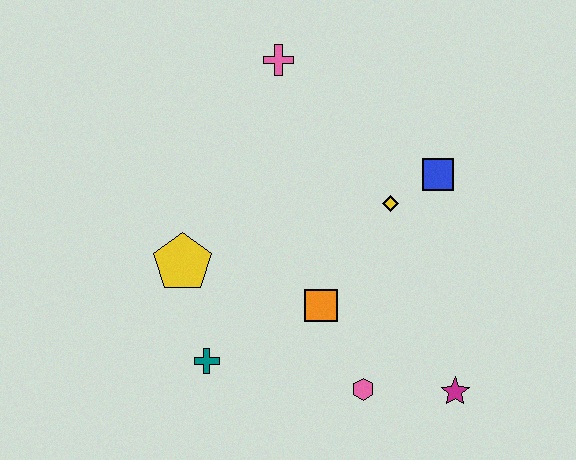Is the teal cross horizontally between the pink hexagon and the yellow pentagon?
Yes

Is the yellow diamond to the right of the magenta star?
No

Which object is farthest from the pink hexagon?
The pink cross is farthest from the pink hexagon.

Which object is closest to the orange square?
The pink hexagon is closest to the orange square.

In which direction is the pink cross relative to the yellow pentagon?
The pink cross is above the yellow pentagon.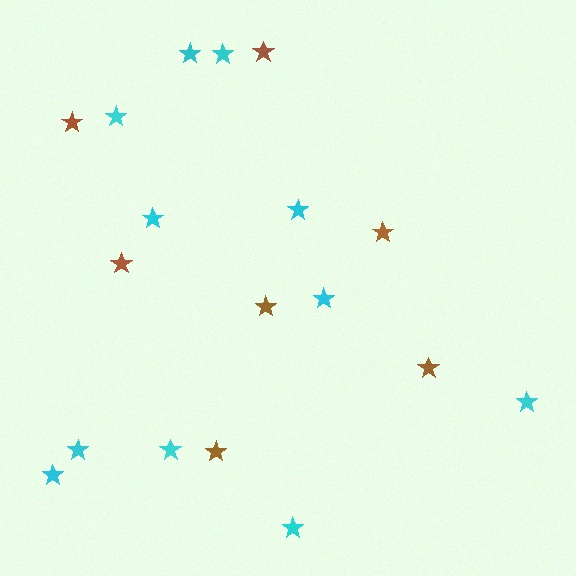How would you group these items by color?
There are 2 groups: one group of brown stars (7) and one group of cyan stars (11).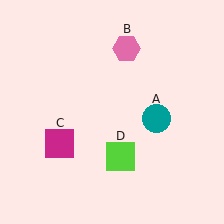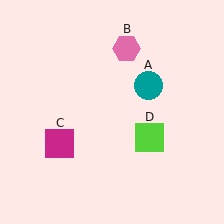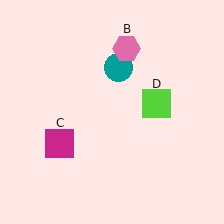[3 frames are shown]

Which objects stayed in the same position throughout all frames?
Pink hexagon (object B) and magenta square (object C) remained stationary.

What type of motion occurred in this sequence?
The teal circle (object A), lime square (object D) rotated counterclockwise around the center of the scene.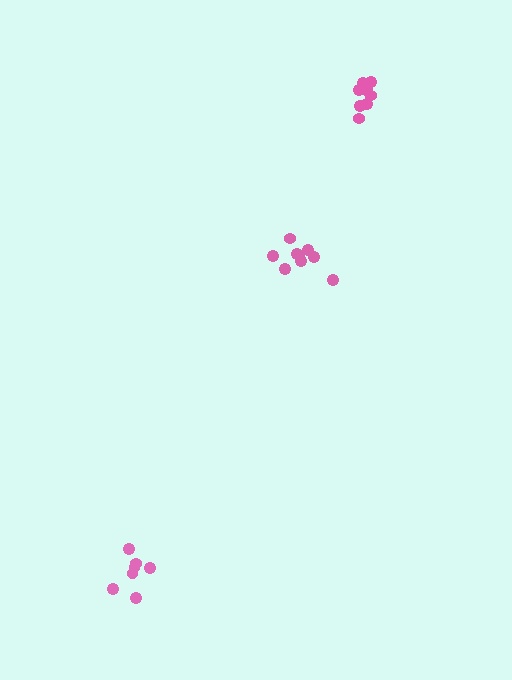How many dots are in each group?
Group 1: 9 dots, Group 2: 7 dots, Group 3: 9 dots (25 total).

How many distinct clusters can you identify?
There are 3 distinct clusters.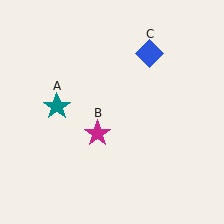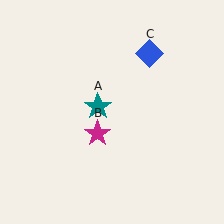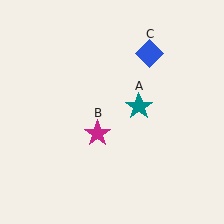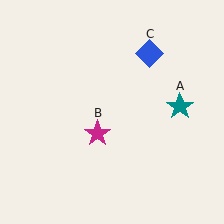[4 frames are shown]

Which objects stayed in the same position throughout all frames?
Magenta star (object B) and blue diamond (object C) remained stationary.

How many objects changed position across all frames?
1 object changed position: teal star (object A).